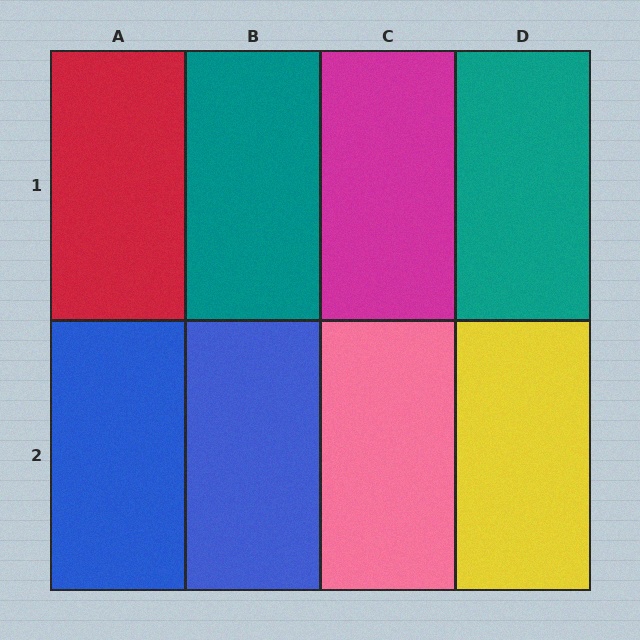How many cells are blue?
2 cells are blue.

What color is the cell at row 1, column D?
Teal.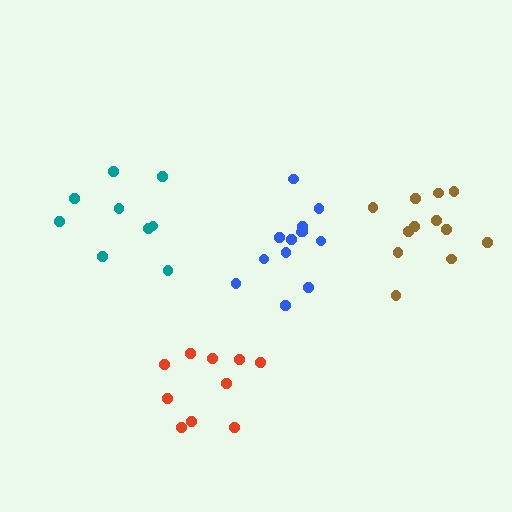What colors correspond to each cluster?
The clusters are colored: red, blue, teal, brown.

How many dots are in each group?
Group 1: 10 dots, Group 2: 13 dots, Group 3: 9 dots, Group 4: 12 dots (44 total).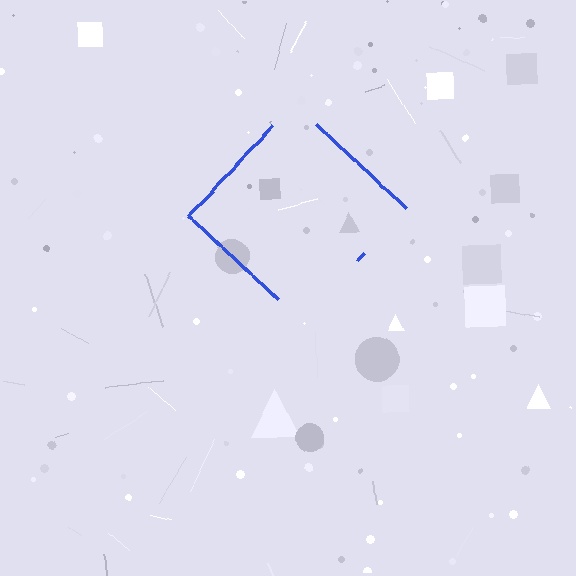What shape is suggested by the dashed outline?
The dashed outline suggests a diamond.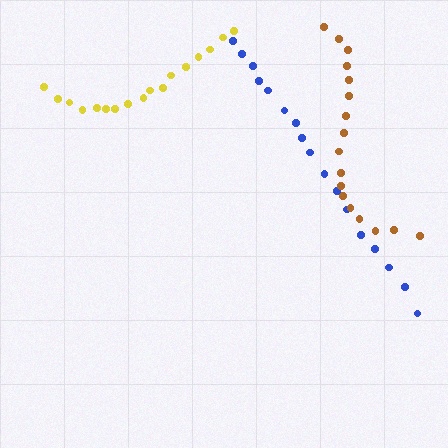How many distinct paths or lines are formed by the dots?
There are 3 distinct paths.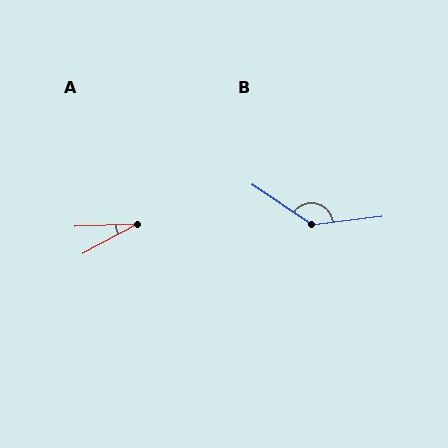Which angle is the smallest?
A, at approximately 25 degrees.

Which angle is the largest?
B, at approximately 139 degrees.